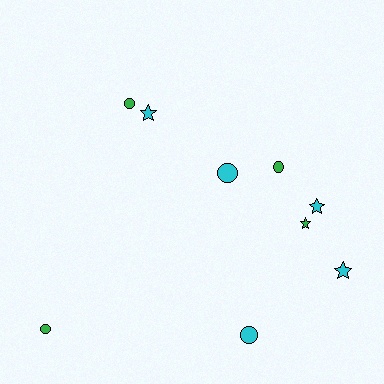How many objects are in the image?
There are 9 objects.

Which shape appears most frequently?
Circle, with 5 objects.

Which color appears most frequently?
Cyan, with 5 objects.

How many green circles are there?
There are 3 green circles.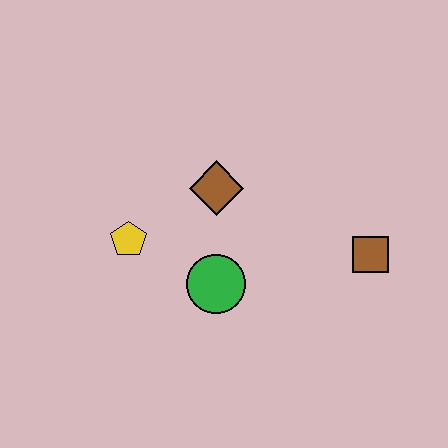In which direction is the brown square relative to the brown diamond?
The brown square is to the right of the brown diamond.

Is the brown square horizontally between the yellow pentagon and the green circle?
No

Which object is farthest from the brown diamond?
The brown square is farthest from the brown diamond.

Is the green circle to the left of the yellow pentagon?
No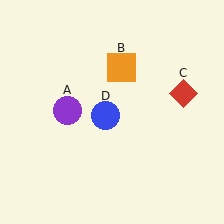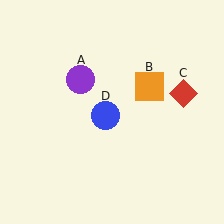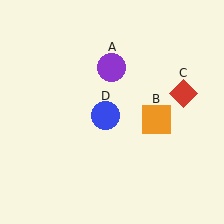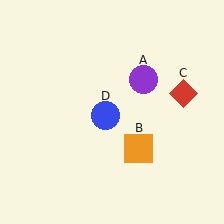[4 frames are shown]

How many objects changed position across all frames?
2 objects changed position: purple circle (object A), orange square (object B).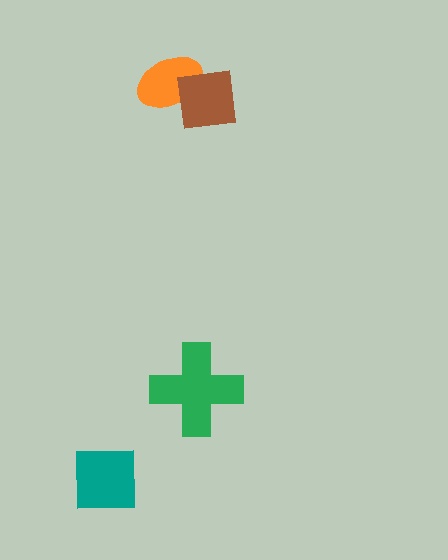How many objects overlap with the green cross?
0 objects overlap with the green cross.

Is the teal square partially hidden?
No, no other shape covers it.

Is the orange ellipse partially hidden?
Yes, it is partially covered by another shape.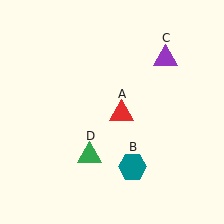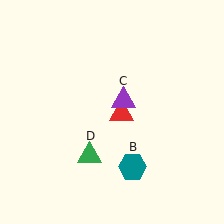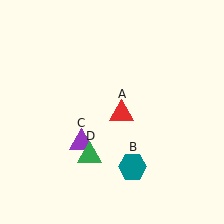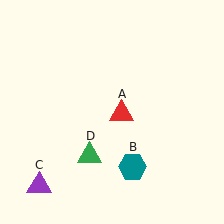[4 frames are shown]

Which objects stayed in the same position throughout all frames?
Red triangle (object A) and teal hexagon (object B) and green triangle (object D) remained stationary.